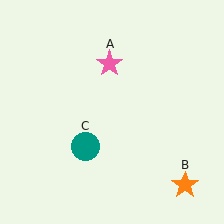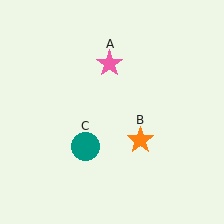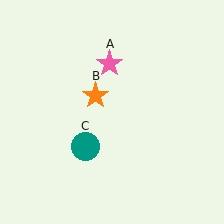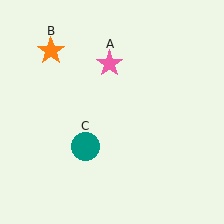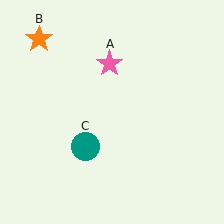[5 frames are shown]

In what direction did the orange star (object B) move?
The orange star (object B) moved up and to the left.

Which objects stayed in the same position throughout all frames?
Pink star (object A) and teal circle (object C) remained stationary.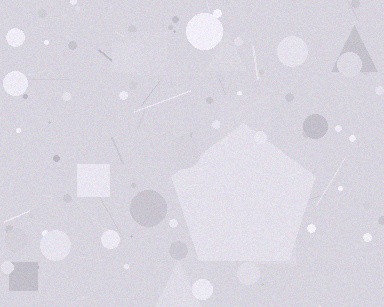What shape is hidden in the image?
A pentagon is hidden in the image.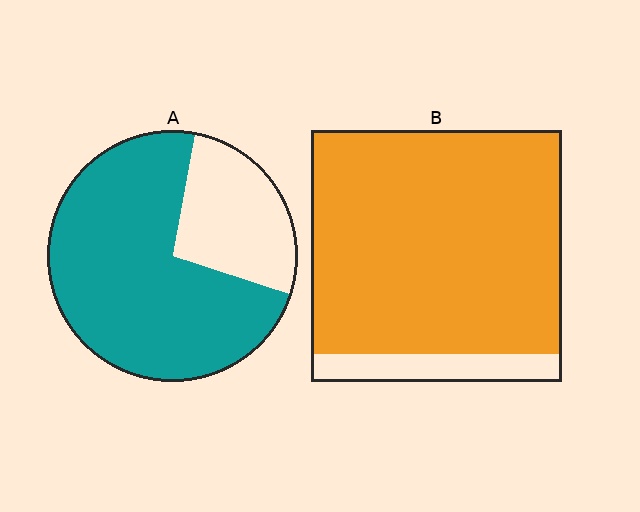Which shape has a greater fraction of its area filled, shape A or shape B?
Shape B.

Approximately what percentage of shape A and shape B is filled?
A is approximately 75% and B is approximately 90%.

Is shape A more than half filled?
Yes.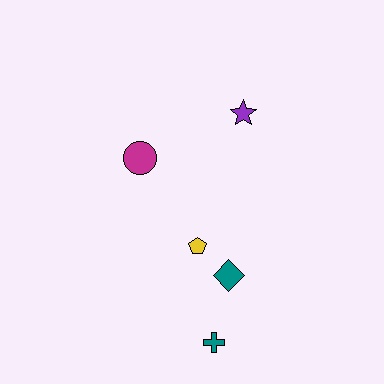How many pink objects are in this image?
There are no pink objects.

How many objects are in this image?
There are 5 objects.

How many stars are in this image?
There is 1 star.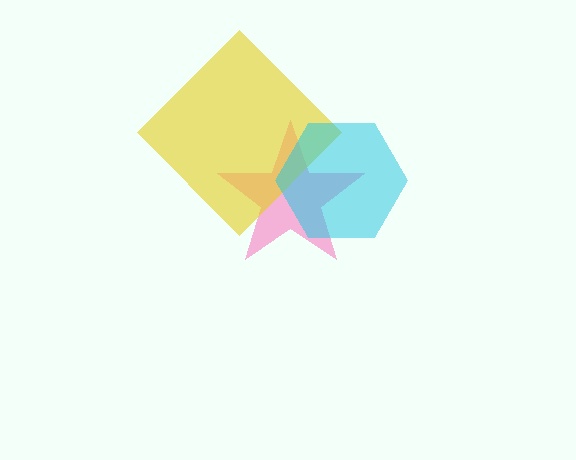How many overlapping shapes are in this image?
There are 3 overlapping shapes in the image.